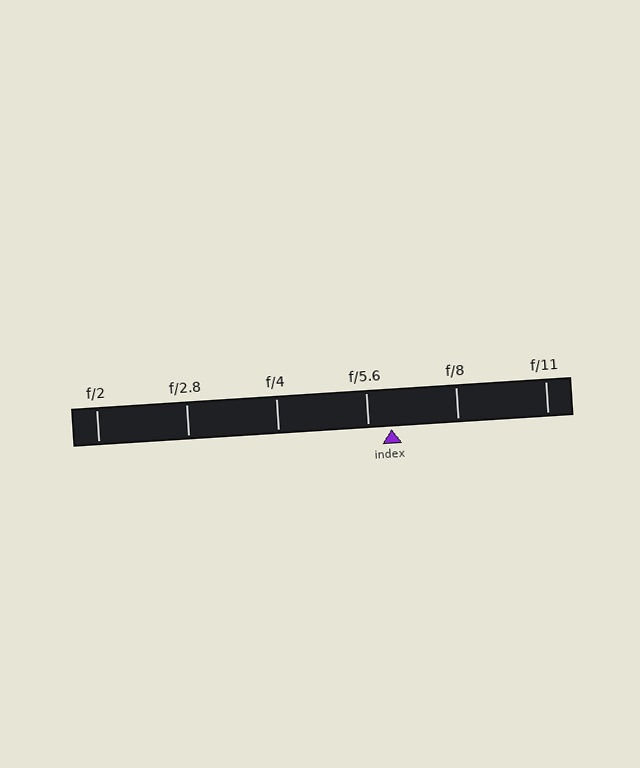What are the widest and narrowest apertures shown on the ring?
The widest aperture shown is f/2 and the narrowest is f/11.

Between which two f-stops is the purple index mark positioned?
The index mark is between f/5.6 and f/8.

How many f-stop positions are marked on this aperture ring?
There are 6 f-stop positions marked.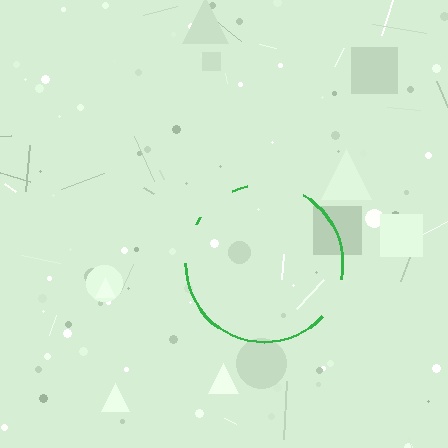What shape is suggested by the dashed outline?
The dashed outline suggests a circle.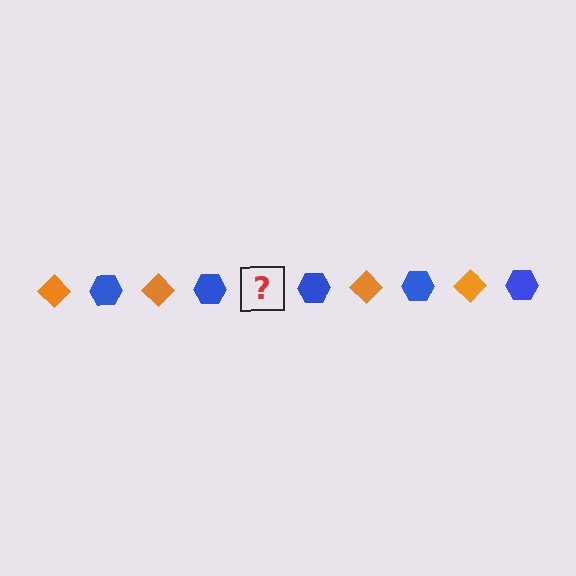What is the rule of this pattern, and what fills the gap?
The rule is that the pattern alternates between orange diamond and blue hexagon. The gap should be filled with an orange diamond.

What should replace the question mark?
The question mark should be replaced with an orange diamond.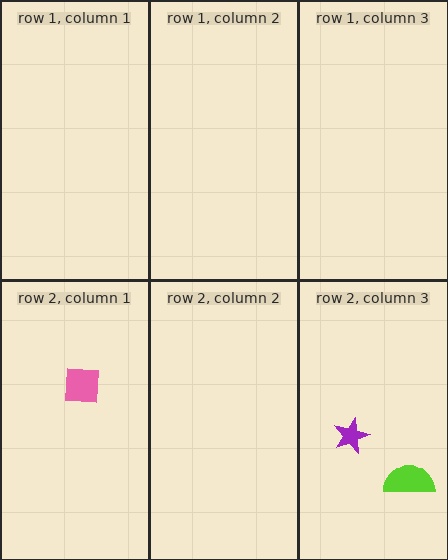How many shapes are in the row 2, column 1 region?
1.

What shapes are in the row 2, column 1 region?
The pink square.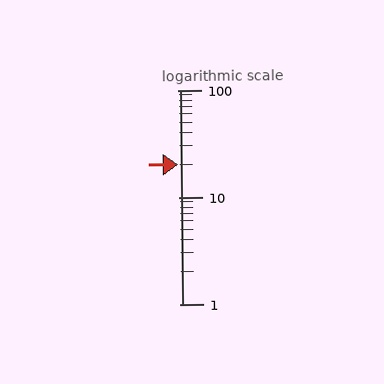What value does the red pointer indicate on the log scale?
The pointer indicates approximately 20.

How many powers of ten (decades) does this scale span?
The scale spans 2 decades, from 1 to 100.